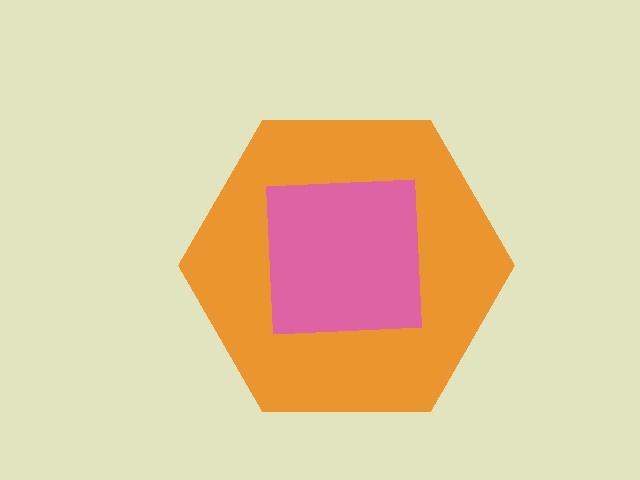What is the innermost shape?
The pink square.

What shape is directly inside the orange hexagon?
The pink square.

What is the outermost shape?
The orange hexagon.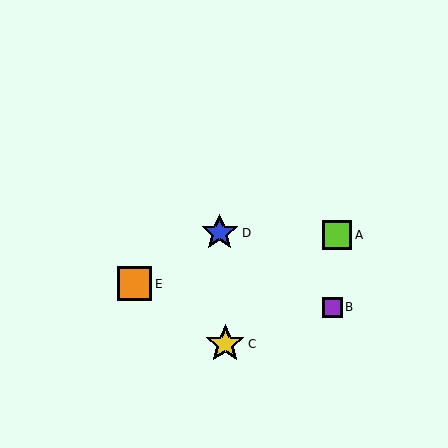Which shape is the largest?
The yellow star (labeled C) is the largest.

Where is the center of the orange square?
The center of the orange square is at (135, 284).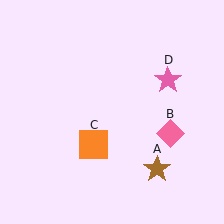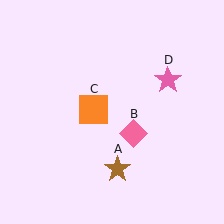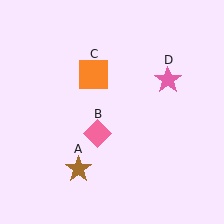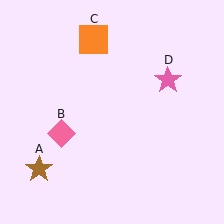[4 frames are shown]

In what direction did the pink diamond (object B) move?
The pink diamond (object B) moved left.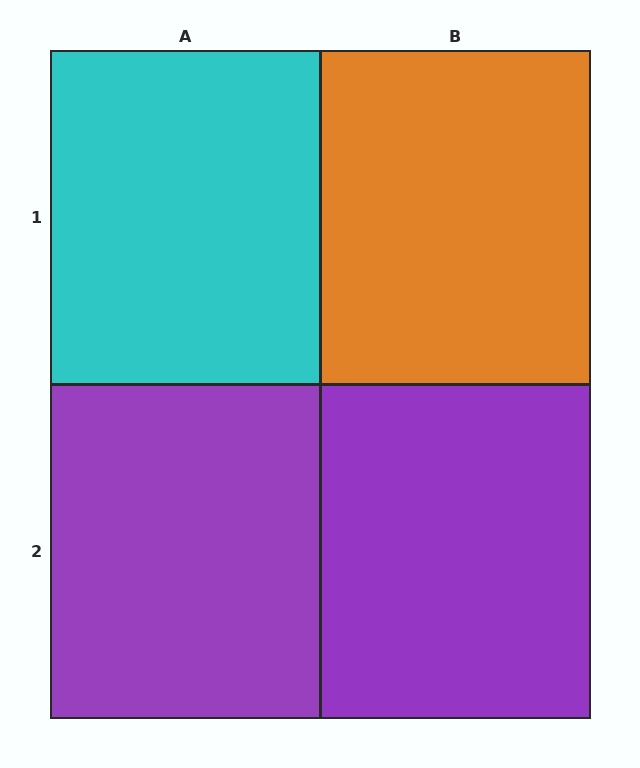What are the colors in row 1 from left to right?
Cyan, orange.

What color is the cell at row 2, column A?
Purple.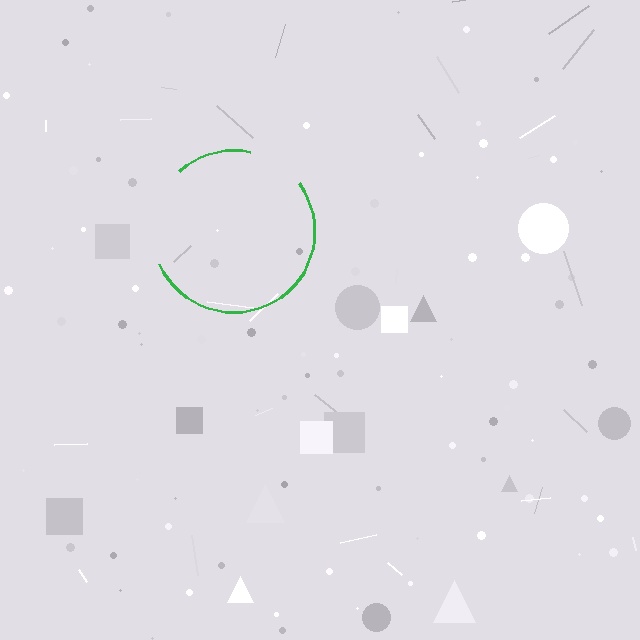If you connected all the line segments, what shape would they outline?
They would outline a circle.